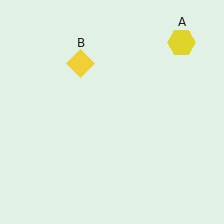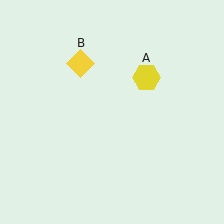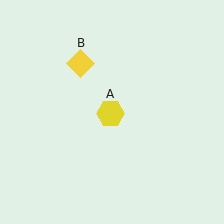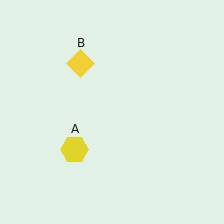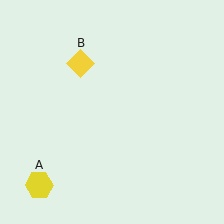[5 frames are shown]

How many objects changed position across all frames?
1 object changed position: yellow hexagon (object A).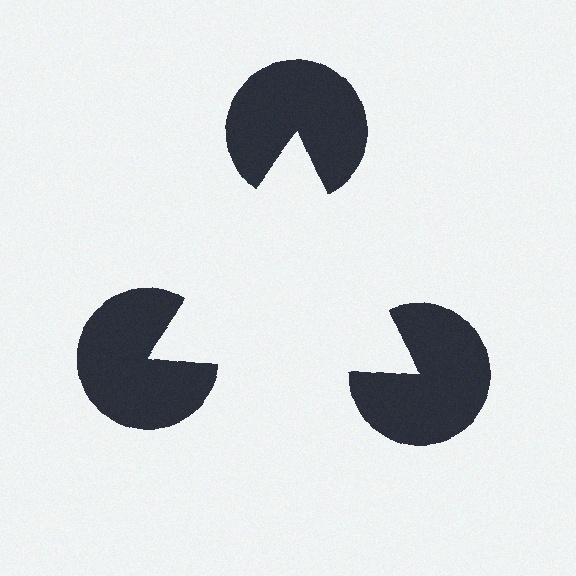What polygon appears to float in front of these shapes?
An illusory triangle — its edges are inferred from the aligned wedge cuts in the pac-man discs, not physically drawn.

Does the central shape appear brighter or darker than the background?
It typically appears slightly brighter than the background, even though no actual brightness change is drawn.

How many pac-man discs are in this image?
There are 3 — one at each vertex of the illusory triangle.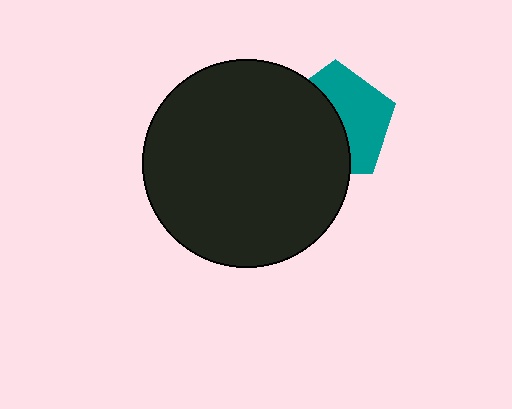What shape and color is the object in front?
The object in front is a black circle.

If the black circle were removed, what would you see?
You would see the complete teal pentagon.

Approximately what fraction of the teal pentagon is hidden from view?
Roughly 51% of the teal pentagon is hidden behind the black circle.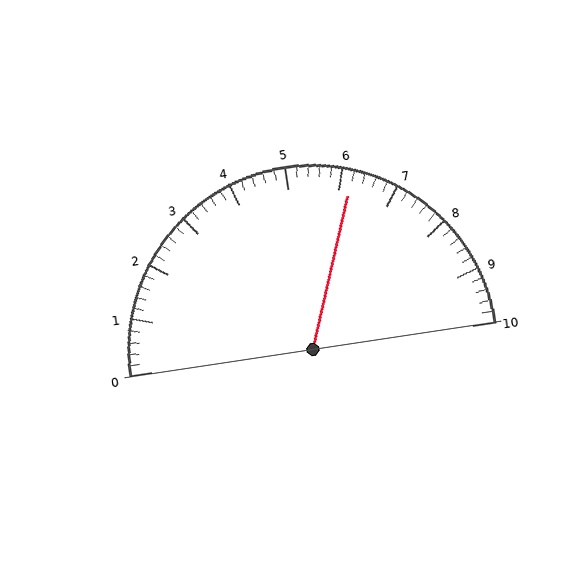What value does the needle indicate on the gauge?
The needle indicates approximately 6.2.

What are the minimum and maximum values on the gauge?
The gauge ranges from 0 to 10.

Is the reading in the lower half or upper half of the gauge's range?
The reading is in the upper half of the range (0 to 10).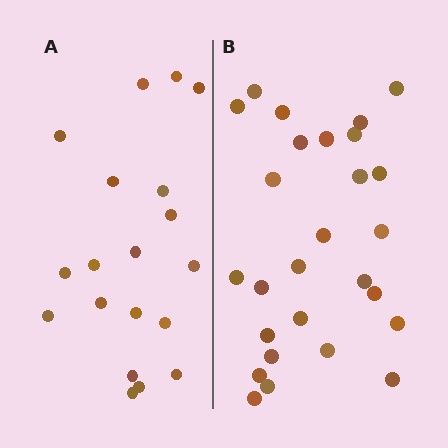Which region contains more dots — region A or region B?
Region B (the right region) has more dots.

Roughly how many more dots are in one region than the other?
Region B has roughly 8 or so more dots than region A.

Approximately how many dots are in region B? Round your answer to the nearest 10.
About 30 dots. (The exact count is 27, which rounds to 30.)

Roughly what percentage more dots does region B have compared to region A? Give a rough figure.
About 40% more.